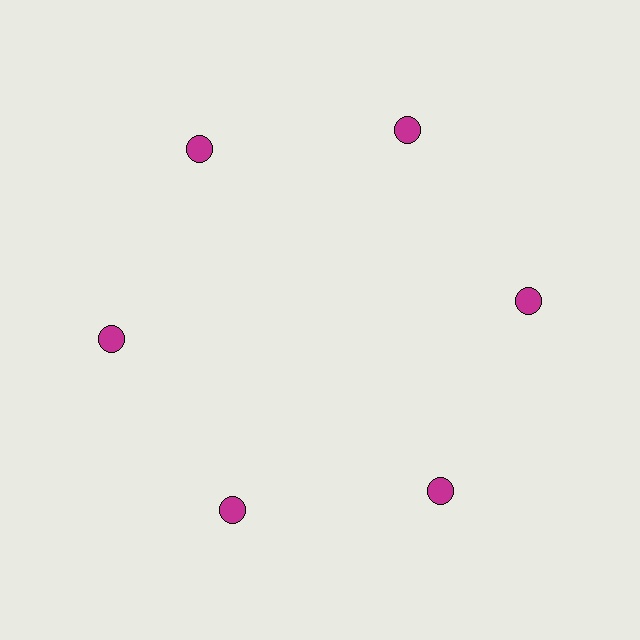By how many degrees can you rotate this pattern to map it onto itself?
The pattern maps onto itself every 60 degrees of rotation.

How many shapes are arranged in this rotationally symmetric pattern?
There are 6 shapes, arranged in 6 groups of 1.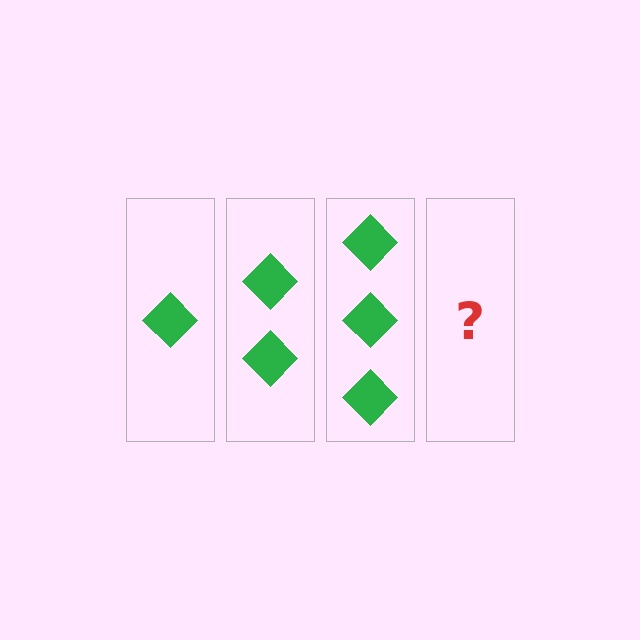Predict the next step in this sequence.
The next step is 4 diamonds.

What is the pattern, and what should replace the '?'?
The pattern is that each step adds one more diamond. The '?' should be 4 diamonds.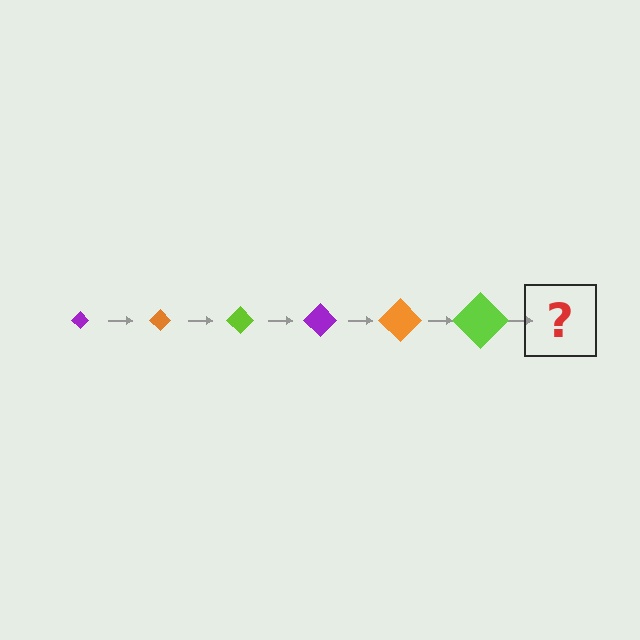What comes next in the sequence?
The next element should be a purple diamond, larger than the previous one.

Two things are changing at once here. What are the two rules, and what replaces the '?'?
The two rules are that the diamond grows larger each step and the color cycles through purple, orange, and lime. The '?' should be a purple diamond, larger than the previous one.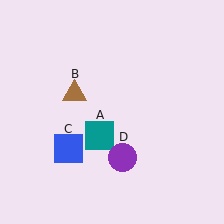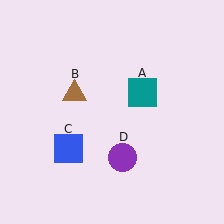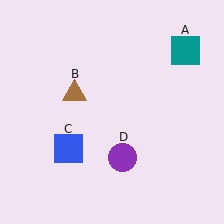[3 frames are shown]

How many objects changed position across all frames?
1 object changed position: teal square (object A).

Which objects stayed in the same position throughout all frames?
Brown triangle (object B) and blue square (object C) and purple circle (object D) remained stationary.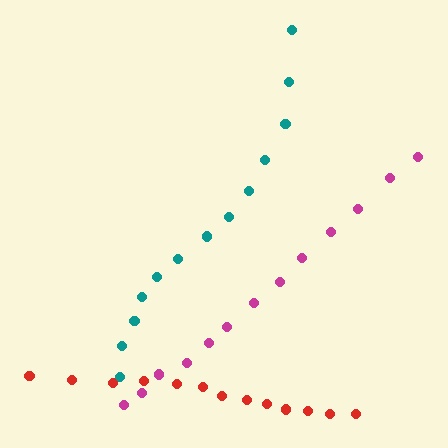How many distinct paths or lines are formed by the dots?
There are 3 distinct paths.